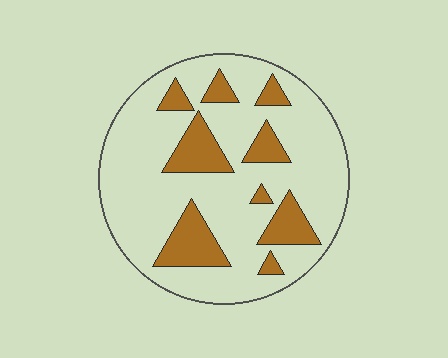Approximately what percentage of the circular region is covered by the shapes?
Approximately 20%.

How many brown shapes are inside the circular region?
9.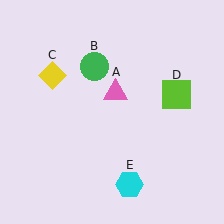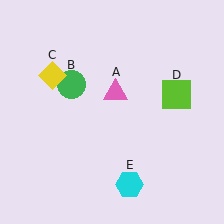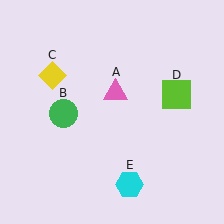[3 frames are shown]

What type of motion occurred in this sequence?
The green circle (object B) rotated counterclockwise around the center of the scene.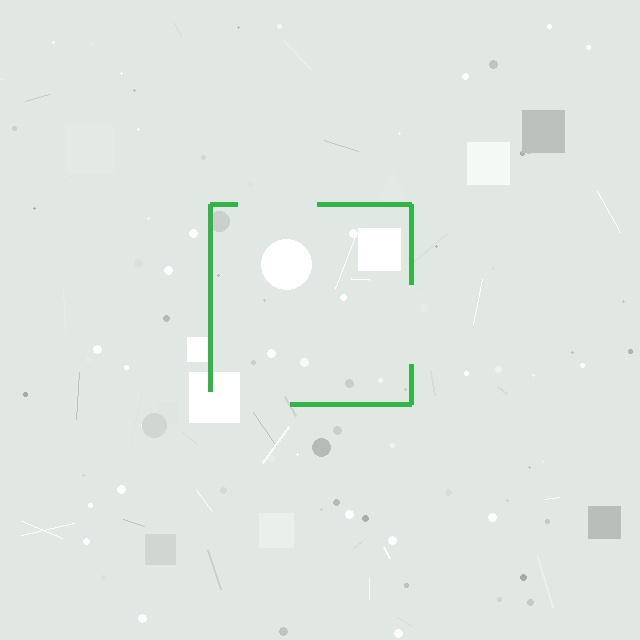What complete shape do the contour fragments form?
The contour fragments form a square.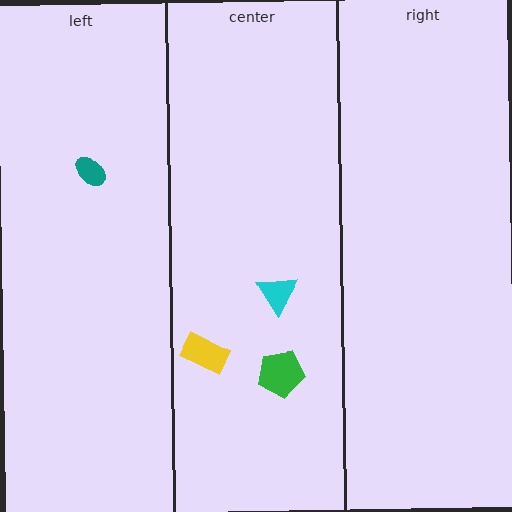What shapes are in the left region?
The teal ellipse.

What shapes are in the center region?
The green pentagon, the yellow rectangle, the cyan triangle.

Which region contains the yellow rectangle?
The center region.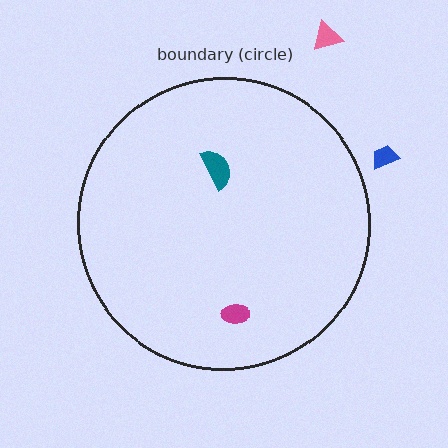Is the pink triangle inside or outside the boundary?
Outside.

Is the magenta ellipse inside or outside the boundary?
Inside.